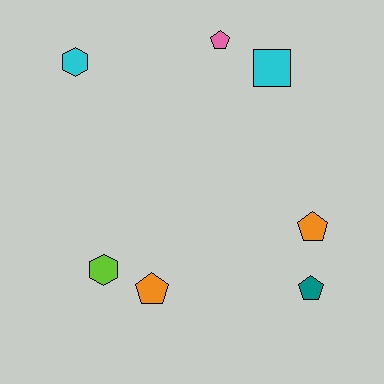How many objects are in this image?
There are 7 objects.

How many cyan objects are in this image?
There are 2 cyan objects.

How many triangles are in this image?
There are no triangles.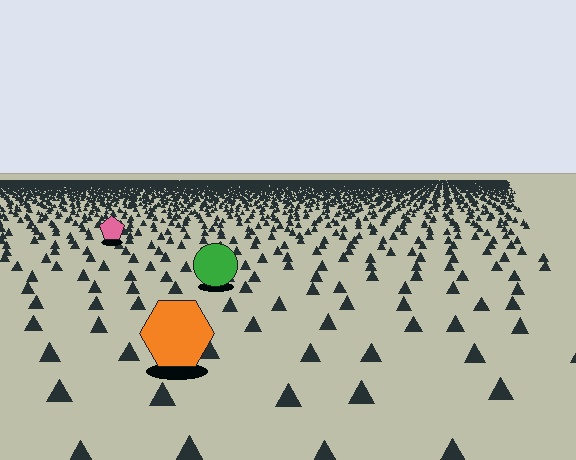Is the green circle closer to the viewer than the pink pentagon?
Yes. The green circle is closer — you can tell from the texture gradient: the ground texture is coarser near it.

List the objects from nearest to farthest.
From nearest to farthest: the orange hexagon, the green circle, the pink pentagon.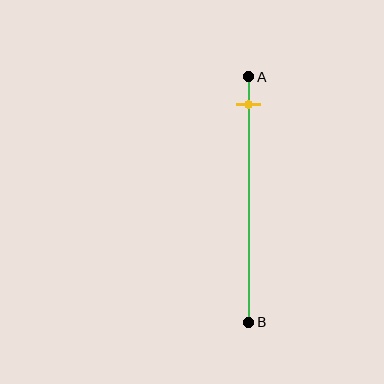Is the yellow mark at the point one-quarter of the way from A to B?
No, the mark is at about 10% from A, not at the 25% one-quarter point.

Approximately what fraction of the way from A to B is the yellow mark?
The yellow mark is approximately 10% of the way from A to B.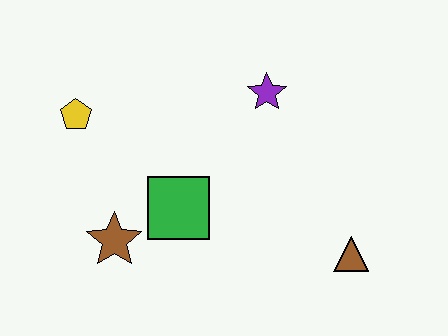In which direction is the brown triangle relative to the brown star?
The brown triangle is to the right of the brown star.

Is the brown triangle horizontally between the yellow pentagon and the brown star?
No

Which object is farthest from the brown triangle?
The yellow pentagon is farthest from the brown triangle.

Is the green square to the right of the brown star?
Yes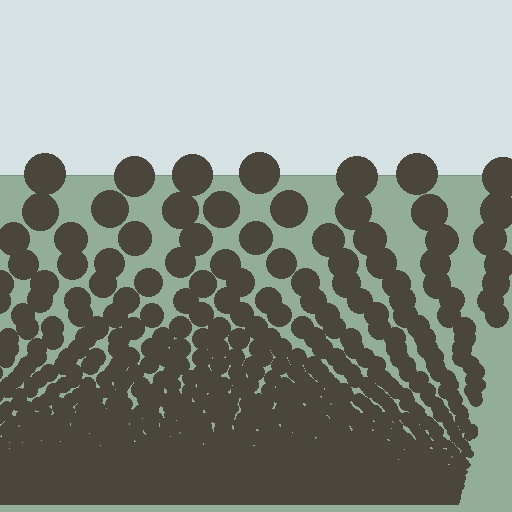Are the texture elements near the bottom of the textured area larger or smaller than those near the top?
Smaller. The gradient is inverted — elements near the bottom are smaller and denser.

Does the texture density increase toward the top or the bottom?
Density increases toward the bottom.